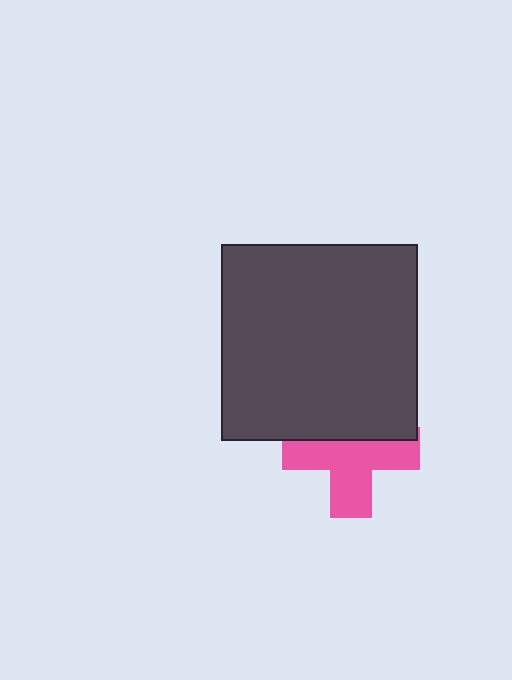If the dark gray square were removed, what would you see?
You would see the complete pink cross.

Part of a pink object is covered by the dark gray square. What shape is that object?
It is a cross.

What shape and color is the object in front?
The object in front is a dark gray square.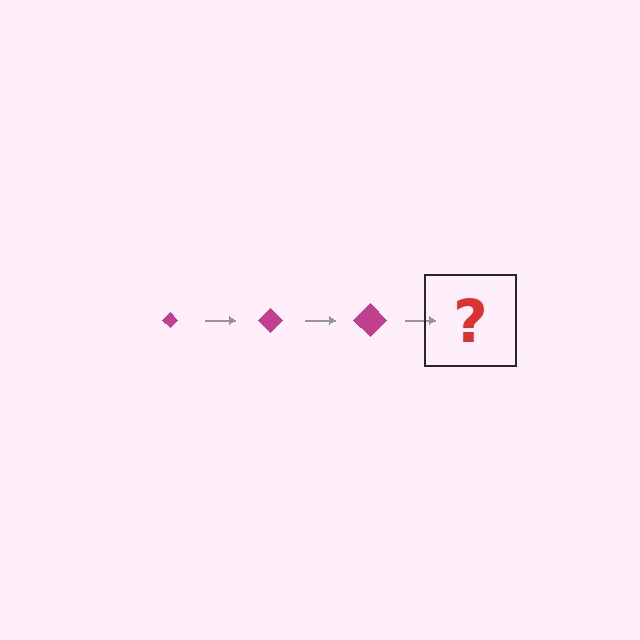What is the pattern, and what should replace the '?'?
The pattern is that the diamond gets progressively larger each step. The '?' should be a magenta diamond, larger than the previous one.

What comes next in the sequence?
The next element should be a magenta diamond, larger than the previous one.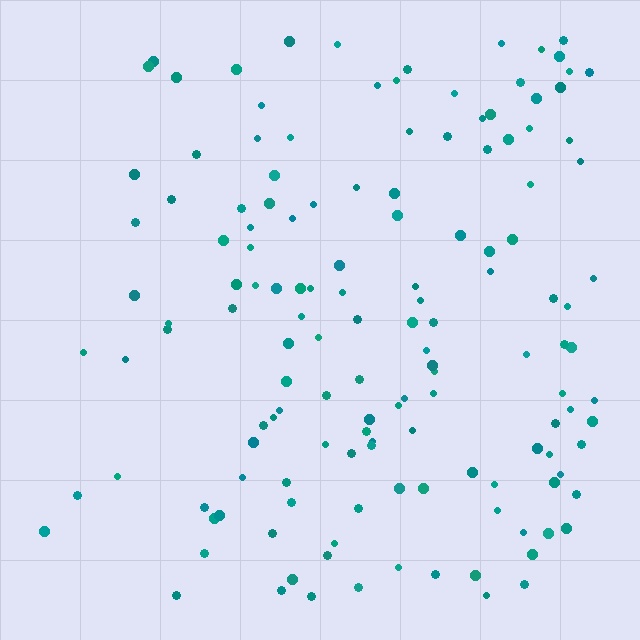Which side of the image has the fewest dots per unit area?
The left.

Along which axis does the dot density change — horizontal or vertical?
Horizontal.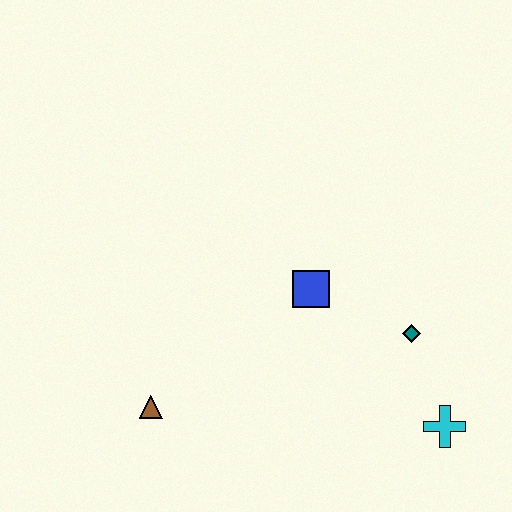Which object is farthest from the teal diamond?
The brown triangle is farthest from the teal diamond.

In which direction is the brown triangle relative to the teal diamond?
The brown triangle is to the left of the teal diamond.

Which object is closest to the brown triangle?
The blue square is closest to the brown triangle.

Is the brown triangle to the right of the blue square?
No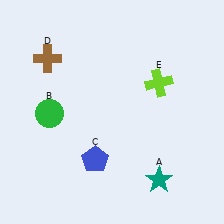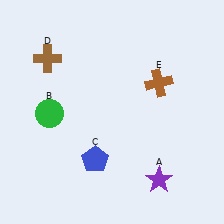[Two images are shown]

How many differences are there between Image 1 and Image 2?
There are 2 differences between the two images.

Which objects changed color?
A changed from teal to purple. E changed from lime to brown.